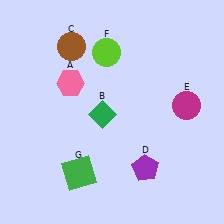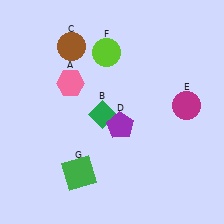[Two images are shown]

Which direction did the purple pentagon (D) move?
The purple pentagon (D) moved up.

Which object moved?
The purple pentagon (D) moved up.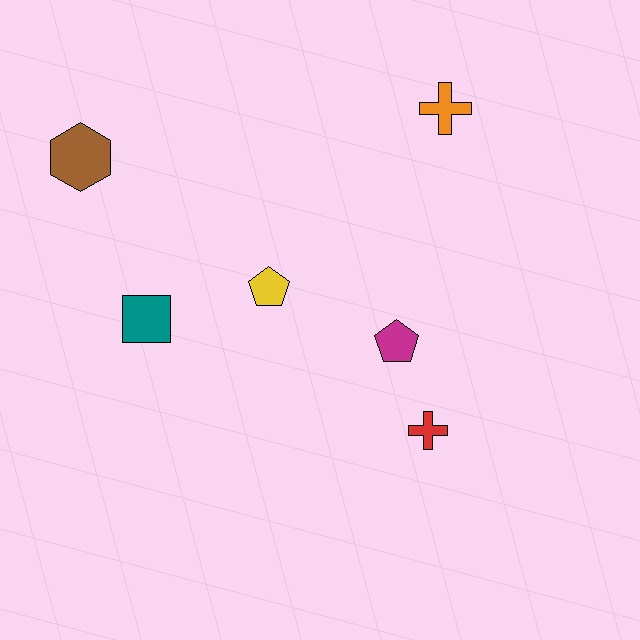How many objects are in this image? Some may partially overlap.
There are 6 objects.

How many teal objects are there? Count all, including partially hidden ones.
There is 1 teal object.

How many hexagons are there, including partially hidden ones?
There is 1 hexagon.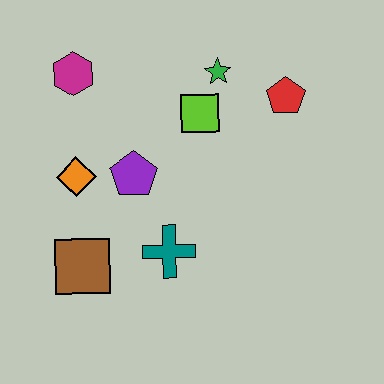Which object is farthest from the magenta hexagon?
The red pentagon is farthest from the magenta hexagon.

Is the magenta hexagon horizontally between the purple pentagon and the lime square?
No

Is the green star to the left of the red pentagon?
Yes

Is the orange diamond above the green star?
No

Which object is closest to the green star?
The lime square is closest to the green star.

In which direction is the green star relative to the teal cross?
The green star is above the teal cross.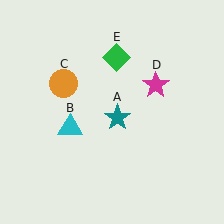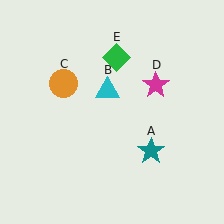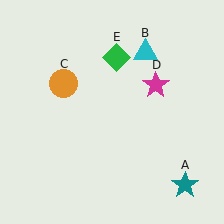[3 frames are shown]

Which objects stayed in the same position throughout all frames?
Orange circle (object C) and magenta star (object D) and green diamond (object E) remained stationary.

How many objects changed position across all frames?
2 objects changed position: teal star (object A), cyan triangle (object B).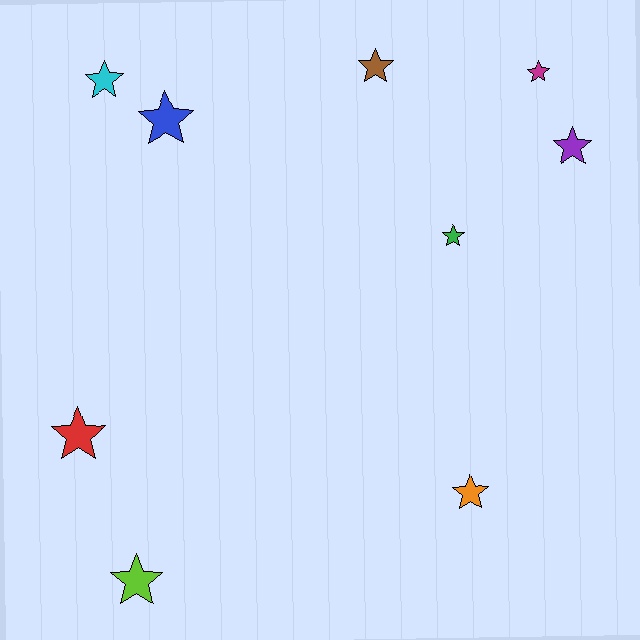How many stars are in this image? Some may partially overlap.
There are 9 stars.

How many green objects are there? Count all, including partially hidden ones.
There is 1 green object.